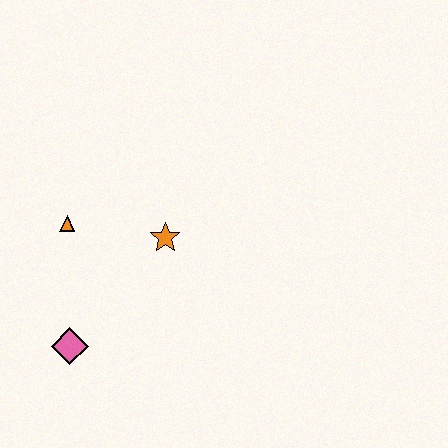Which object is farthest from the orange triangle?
The pink diamond is farthest from the orange triangle.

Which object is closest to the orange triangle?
The orange star is closest to the orange triangle.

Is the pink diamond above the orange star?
No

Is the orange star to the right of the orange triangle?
Yes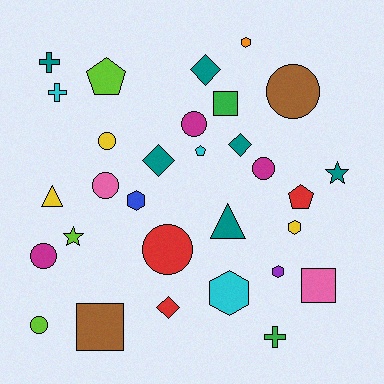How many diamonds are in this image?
There are 4 diamonds.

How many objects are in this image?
There are 30 objects.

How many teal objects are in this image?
There are 6 teal objects.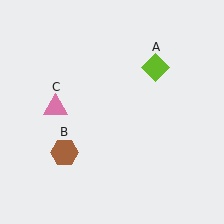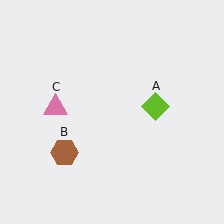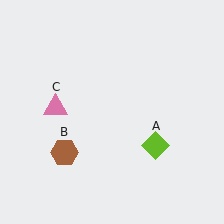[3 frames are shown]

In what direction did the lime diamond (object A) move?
The lime diamond (object A) moved down.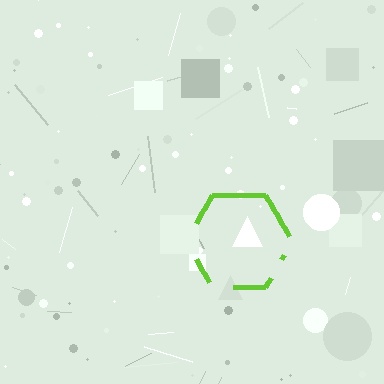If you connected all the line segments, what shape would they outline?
They would outline a hexagon.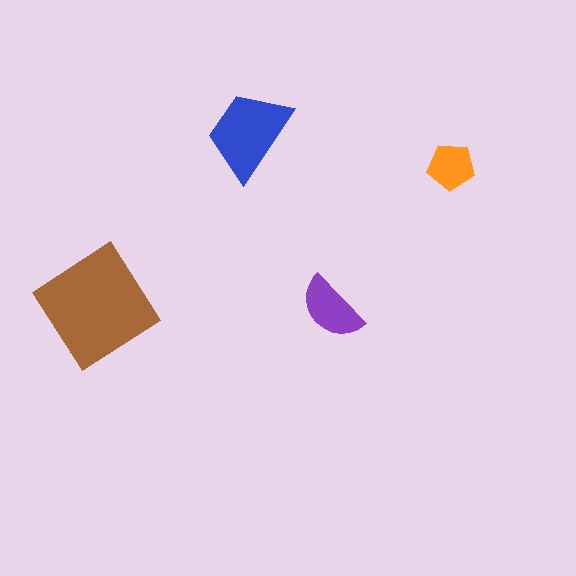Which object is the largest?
The brown diamond.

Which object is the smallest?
The orange pentagon.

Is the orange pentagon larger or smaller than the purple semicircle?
Smaller.